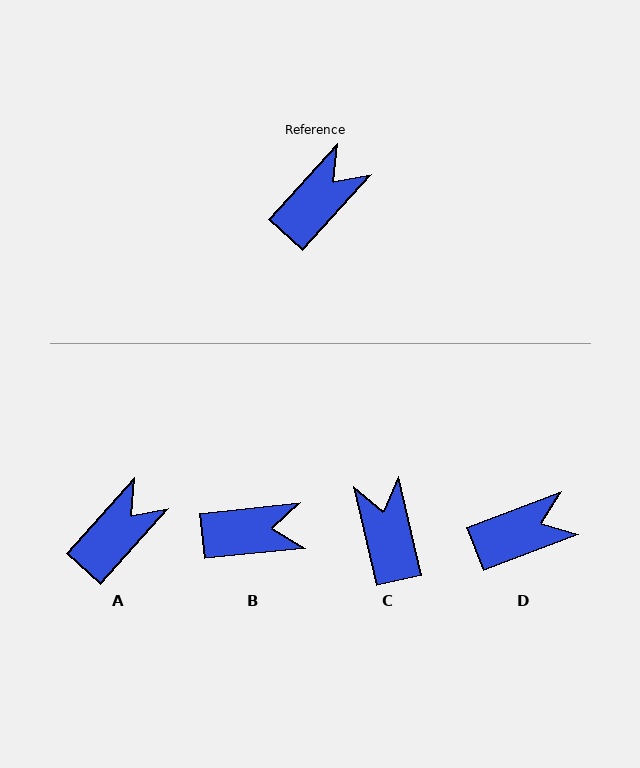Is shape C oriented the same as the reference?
No, it is off by about 55 degrees.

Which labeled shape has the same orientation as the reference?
A.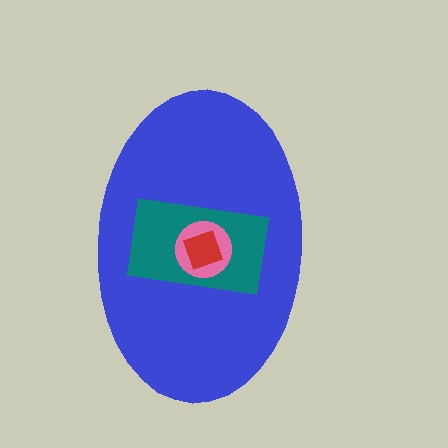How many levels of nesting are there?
4.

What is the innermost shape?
The red square.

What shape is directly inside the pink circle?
The red square.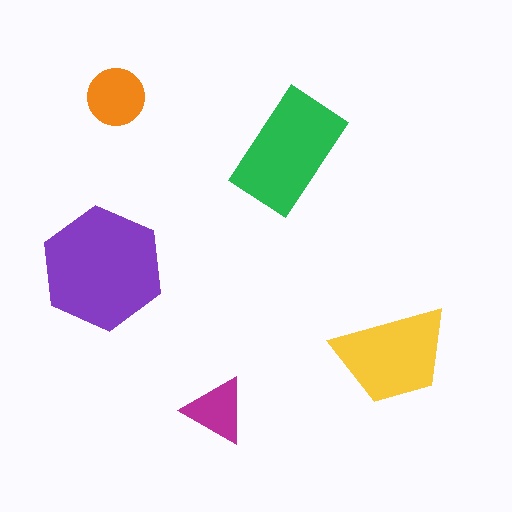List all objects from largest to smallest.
The purple hexagon, the green rectangle, the yellow trapezoid, the orange circle, the magenta triangle.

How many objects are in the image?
There are 5 objects in the image.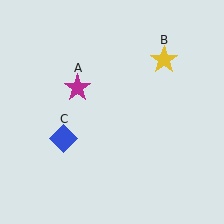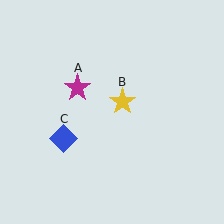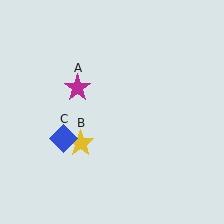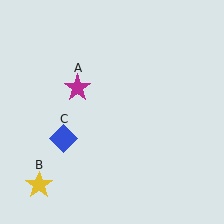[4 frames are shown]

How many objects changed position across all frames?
1 object changed position: yellow star (object B).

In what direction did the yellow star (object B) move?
The yellow star (object B) moved down and to the left.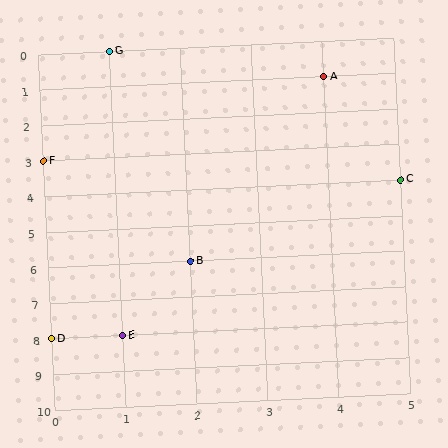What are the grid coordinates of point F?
Point F is at grid coordinates (0, 3).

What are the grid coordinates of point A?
Point A is at grid coordinates (4, 1).